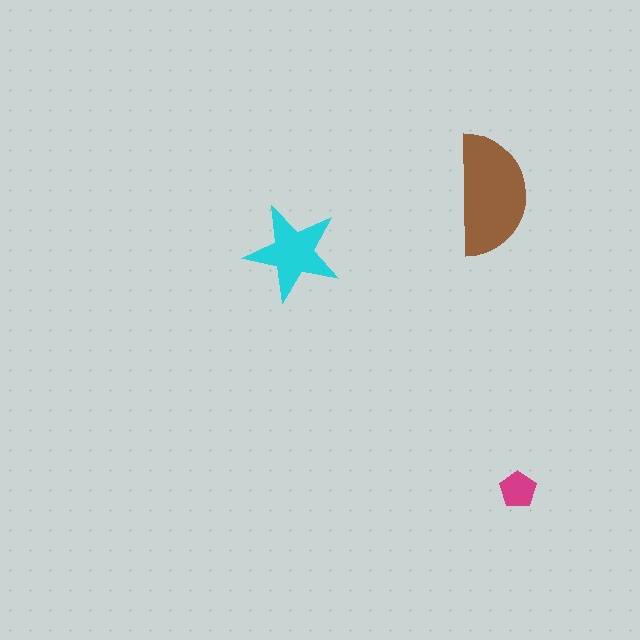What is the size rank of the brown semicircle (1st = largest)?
1st.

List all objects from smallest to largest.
The magenta pentagon, the cyan star, the brown semicircle.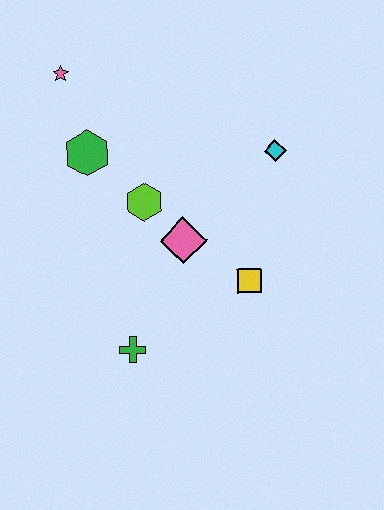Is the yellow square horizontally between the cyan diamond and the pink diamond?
Yes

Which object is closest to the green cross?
The pink diamond is closest to the green cross.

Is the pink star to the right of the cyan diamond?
No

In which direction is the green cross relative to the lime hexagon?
The green cross is below the lime hexagon.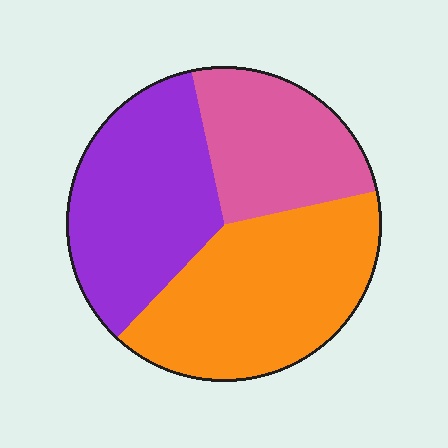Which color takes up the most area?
Orange, at roughly 40%.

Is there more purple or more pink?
Purple.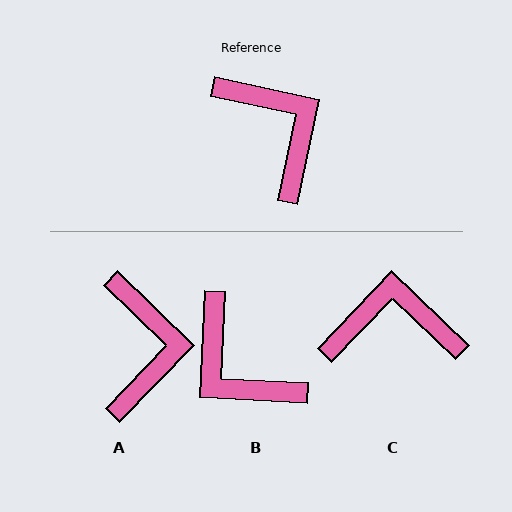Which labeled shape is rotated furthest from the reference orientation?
B, about 171 degrees away.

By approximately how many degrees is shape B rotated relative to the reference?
Approximately 171 degrees clockwise.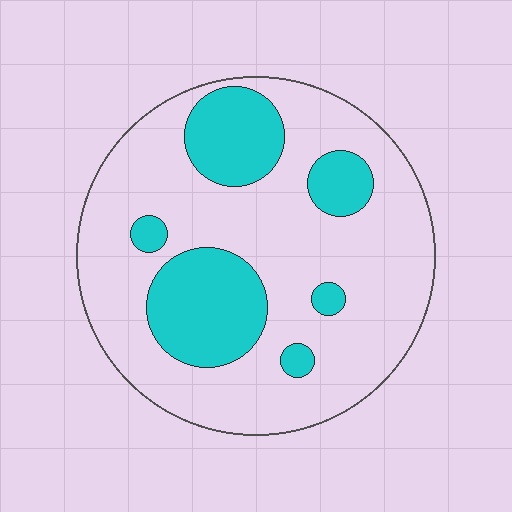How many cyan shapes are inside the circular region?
6.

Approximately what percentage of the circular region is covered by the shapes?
Approximately 25%.